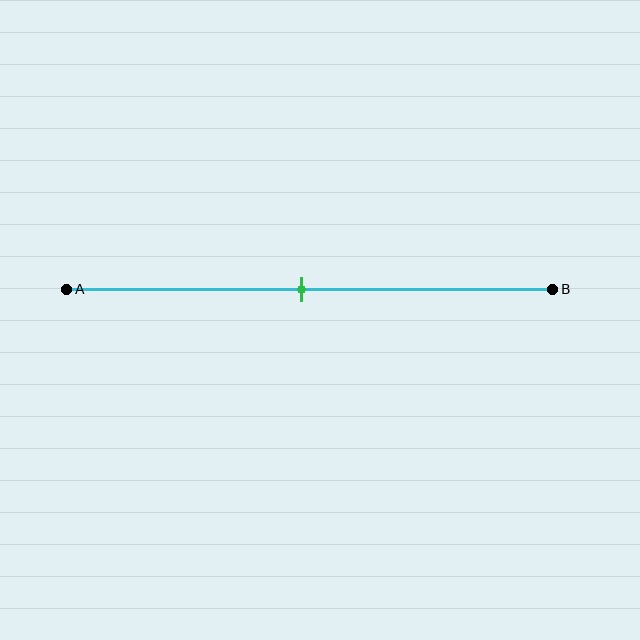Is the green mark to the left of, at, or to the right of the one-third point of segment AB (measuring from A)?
The green mark is to the right of the one-third point of segment AB.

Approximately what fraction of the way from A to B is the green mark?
The green mark is approximately 50% of the way from A to B.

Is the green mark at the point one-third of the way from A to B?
No, the mark is at about 50% from A, not at the 33% one-third point.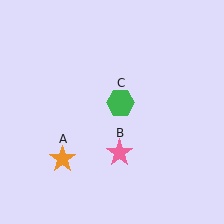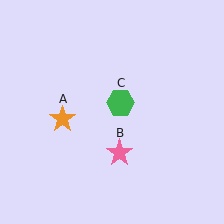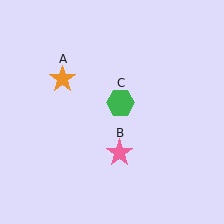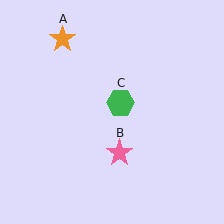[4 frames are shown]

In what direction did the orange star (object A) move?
The orange star (object A) moved up.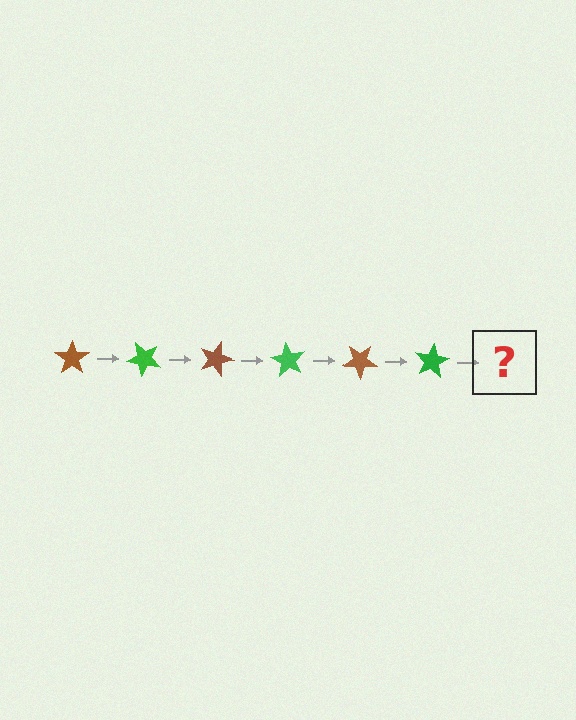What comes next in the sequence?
The next element should be a brown star, rotated 270 degrees from the start.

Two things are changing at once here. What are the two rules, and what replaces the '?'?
The two rules are that it rotates 45 degrees each step and the color cycles through brown and green. The '?' should be a brown star, rotated 270 degrees from the start.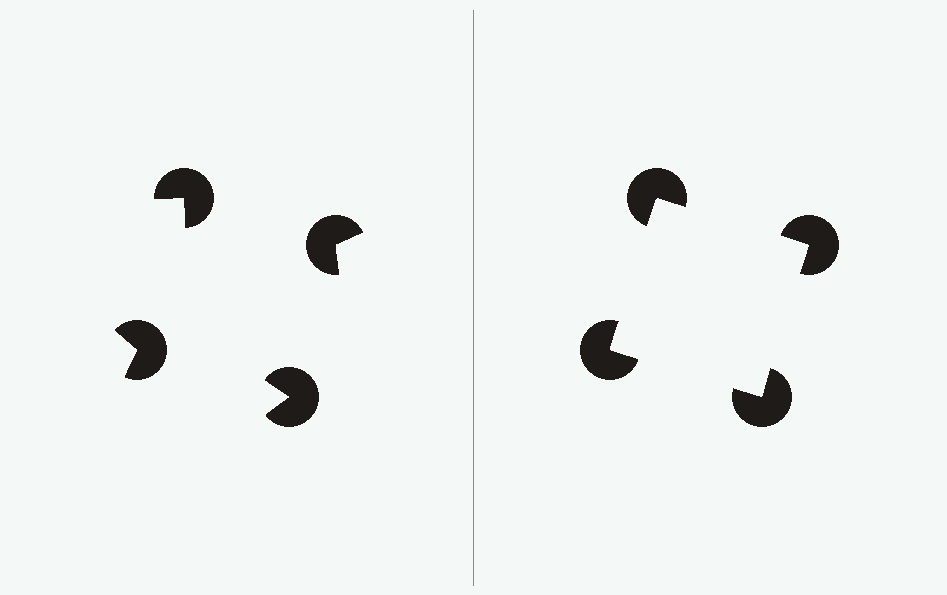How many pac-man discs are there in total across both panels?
8 — 4 on each side.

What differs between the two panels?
The pac-man discs are positioned identically on both sides; only the wedge orientations differ. On the right they align to a square; on the left they are misaligned.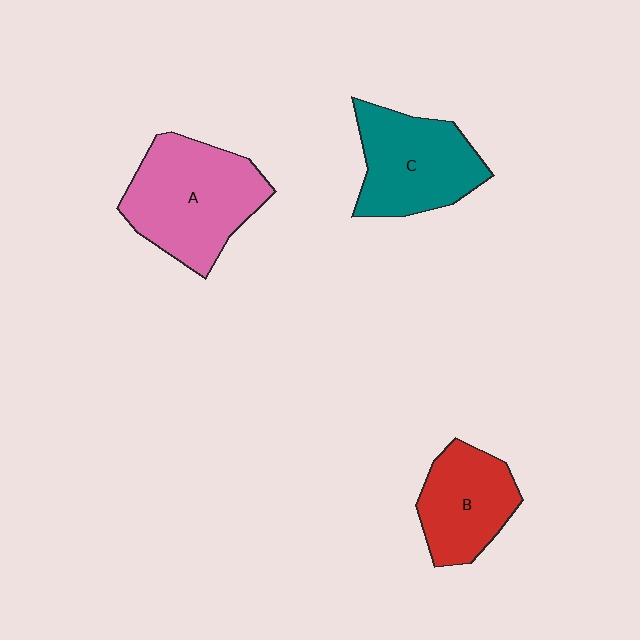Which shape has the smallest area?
Shape B (red).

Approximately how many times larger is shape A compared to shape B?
Approximately 1.5 times.